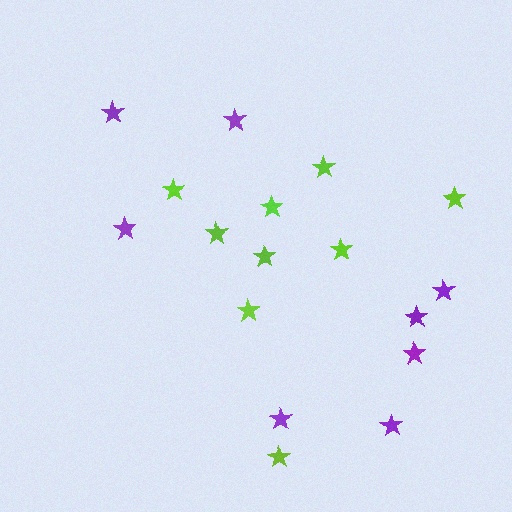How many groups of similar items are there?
There are 2 groups: one group of purple stars (8) and one group of lime stars (9).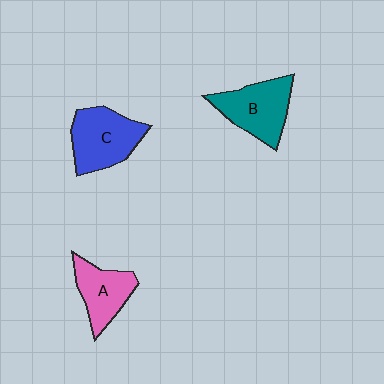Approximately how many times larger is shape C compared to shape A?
Approximately 1.3 times.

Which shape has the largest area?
Shape C (blue).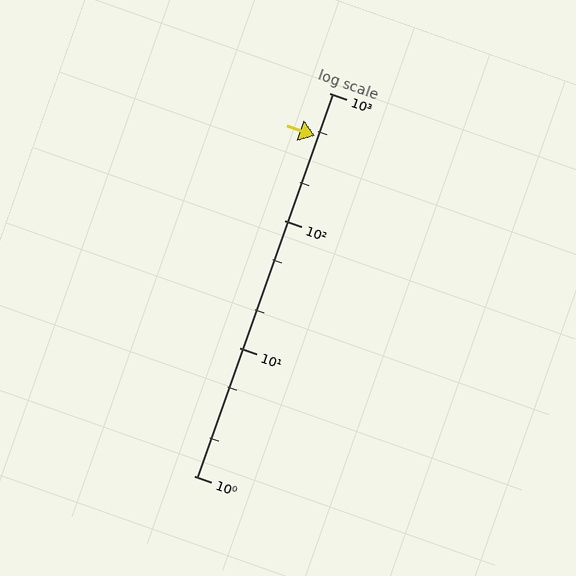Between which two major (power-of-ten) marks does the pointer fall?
The pointer is between 100 and 1000.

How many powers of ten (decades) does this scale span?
The scale spans 3 decades, from 1 to 1000.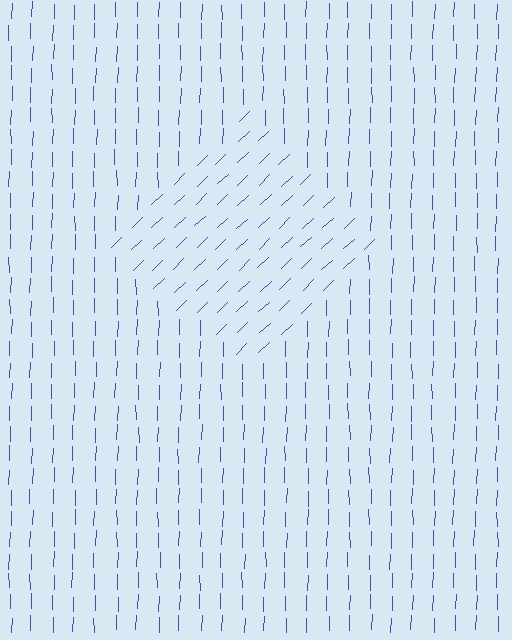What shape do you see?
I see a diamond.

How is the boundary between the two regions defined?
The boundary is defined purely by a change in line orientation (approximately 45 degrees difference). All lines are the same color and thickness.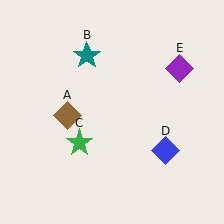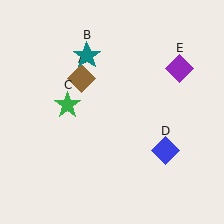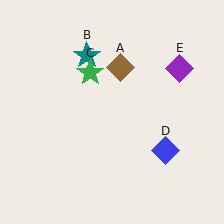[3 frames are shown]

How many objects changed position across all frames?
2 objects changed position: brown diamond (object A), green star (object C).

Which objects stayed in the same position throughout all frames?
Teal star (object B) and blue diamond (object D) and purple diamond (object E) remained stationary.